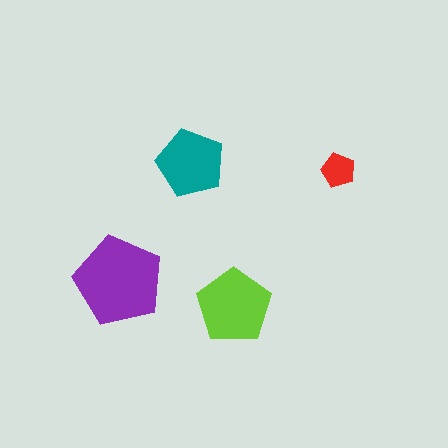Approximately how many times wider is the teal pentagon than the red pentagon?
About 2 times wider.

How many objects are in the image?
There are 4 objects in the image.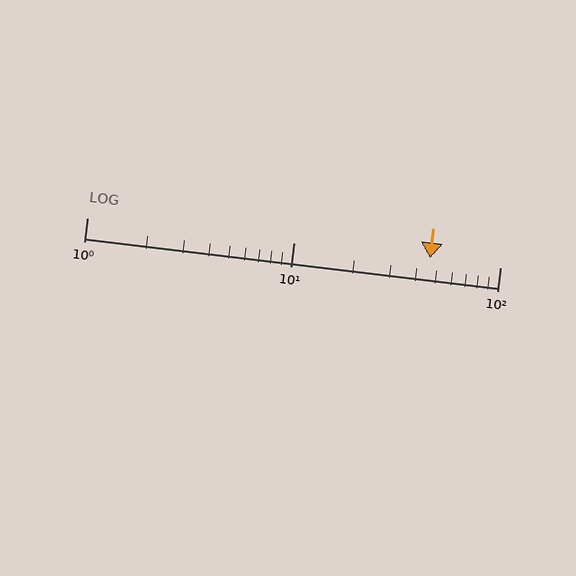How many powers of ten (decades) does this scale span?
The scale spans 2 decades, from 1 to 100.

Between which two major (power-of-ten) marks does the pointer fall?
The pointer is between 10 and 100.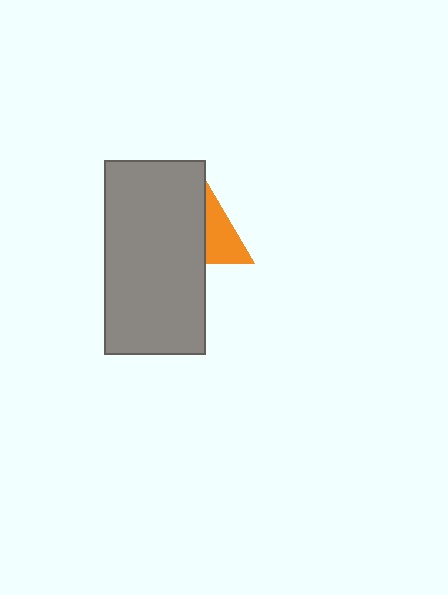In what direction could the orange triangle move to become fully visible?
The orange triangle could move right. That would shift it out from behind the gray rectangle entirely.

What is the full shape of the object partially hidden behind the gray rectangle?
The partially hidden object is an orange triangle.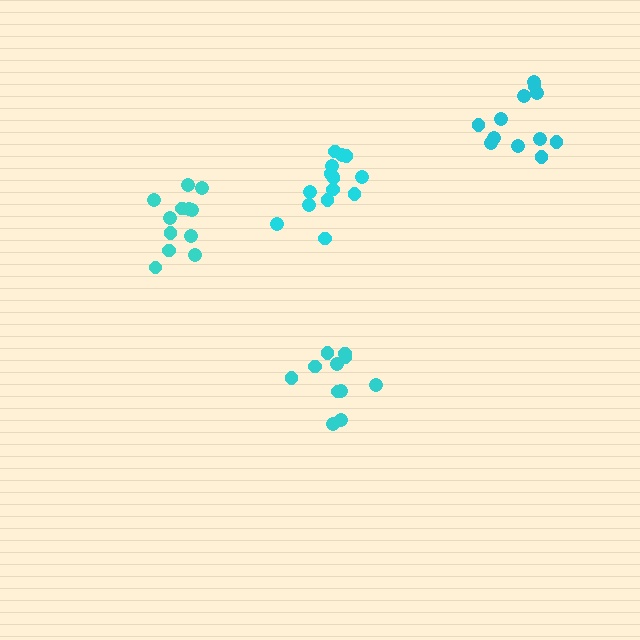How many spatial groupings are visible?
There are 4 spatial groupings.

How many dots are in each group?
Group 1: 11 dots, Group 2: 12 dots, Group 3: 12 dots, Group 4: 15 dots (50 total).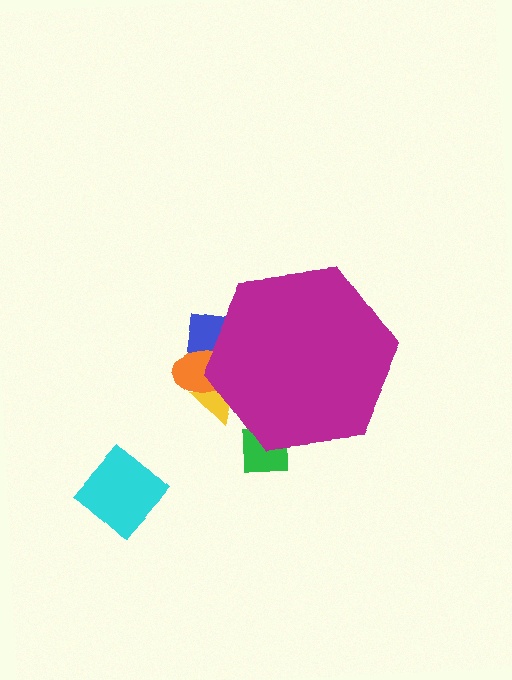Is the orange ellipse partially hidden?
Yes, the orange ellipse is partially hidden behind the magenta hexagon.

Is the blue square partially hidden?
Yes, the blue square is partially hidden behind the magenta hexagon.